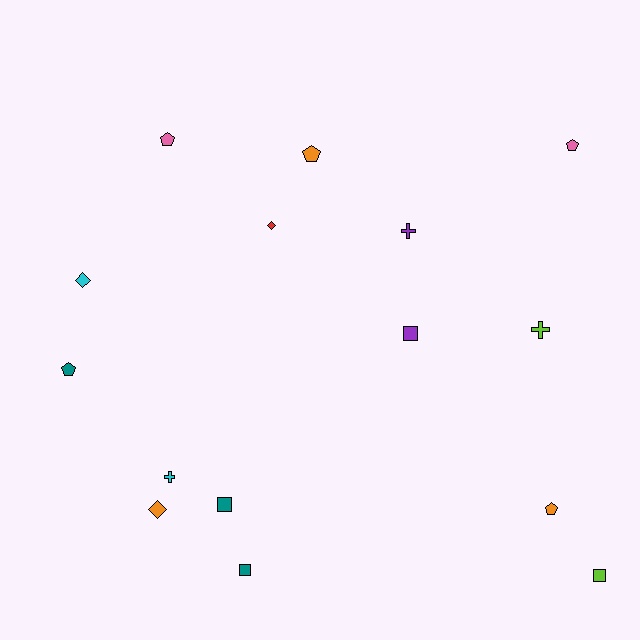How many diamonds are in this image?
There are 3 diamonds.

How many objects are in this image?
There are 15 objects.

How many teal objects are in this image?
There are 3 teal objects.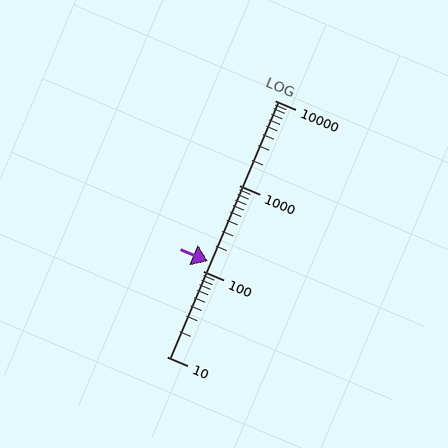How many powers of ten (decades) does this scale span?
The scale spans 3 decades, from 10 to 10000.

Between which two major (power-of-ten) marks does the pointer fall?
The pointer is between 100 and 1000.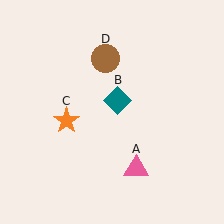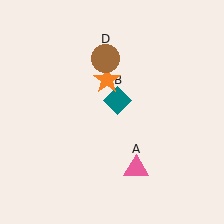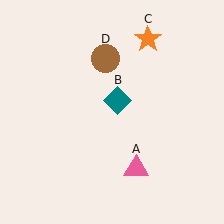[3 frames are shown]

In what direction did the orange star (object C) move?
The orange star (object C) moved up and to the right.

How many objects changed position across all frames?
1 object changed position: orange star (object C).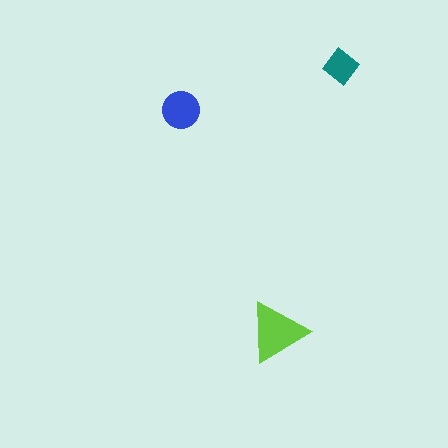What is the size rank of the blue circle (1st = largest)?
2nd.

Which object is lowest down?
The lime triangle is bottommost.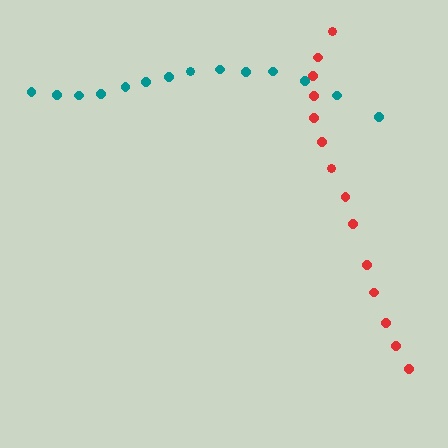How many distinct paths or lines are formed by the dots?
There are 2 distinct paths.